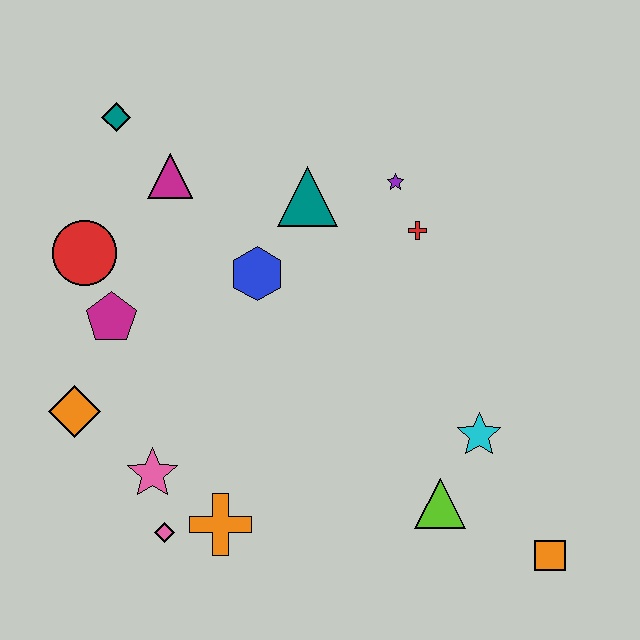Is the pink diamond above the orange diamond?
No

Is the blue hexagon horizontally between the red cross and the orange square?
No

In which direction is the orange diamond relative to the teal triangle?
The orange diamond is to the left of the teal triangle.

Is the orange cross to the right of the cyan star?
No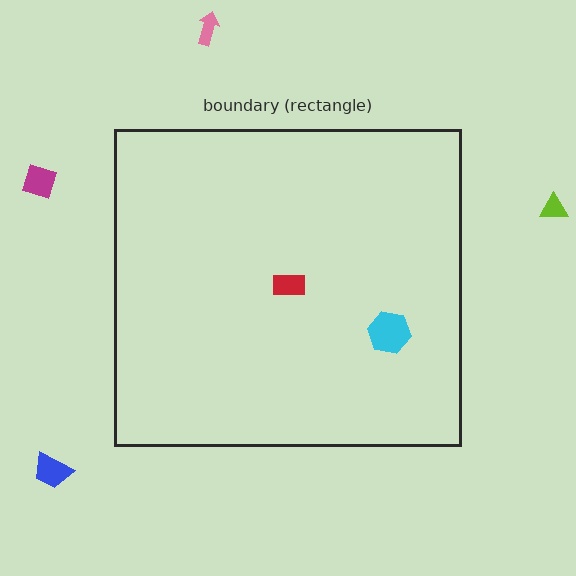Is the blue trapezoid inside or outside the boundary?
Outside.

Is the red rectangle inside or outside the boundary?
Inside.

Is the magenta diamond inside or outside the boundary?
Outside.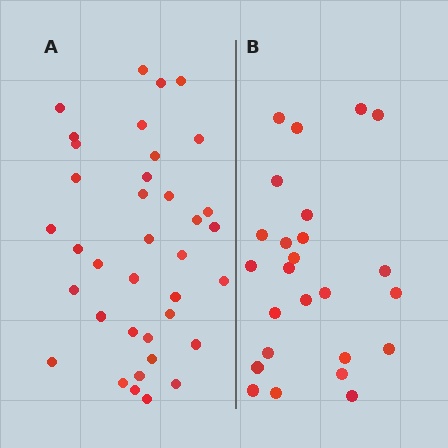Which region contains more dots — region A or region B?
Region A (the left region) has more dots.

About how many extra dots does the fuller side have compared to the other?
Region A has roughly 12 or so more dots than region B.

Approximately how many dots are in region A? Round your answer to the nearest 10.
About 40 dots. (The exact count is 37, which rounds to 40.)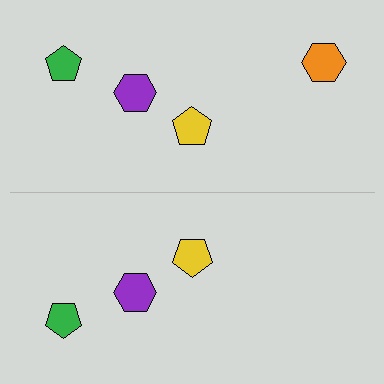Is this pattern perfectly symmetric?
No, the pattern is not perfectly symmetric. A orange hexagon is missing from the bottom side.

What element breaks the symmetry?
A orange hexagon is missing from the bottom side.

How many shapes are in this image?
There are 7 shapes in this image.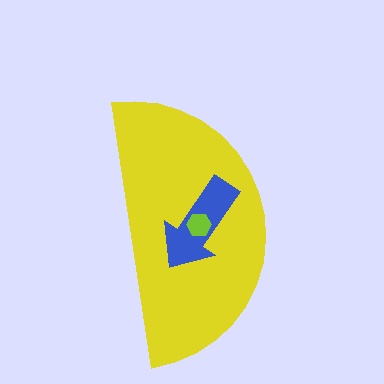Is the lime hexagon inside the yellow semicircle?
Yes.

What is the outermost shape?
The yellow semicircle.